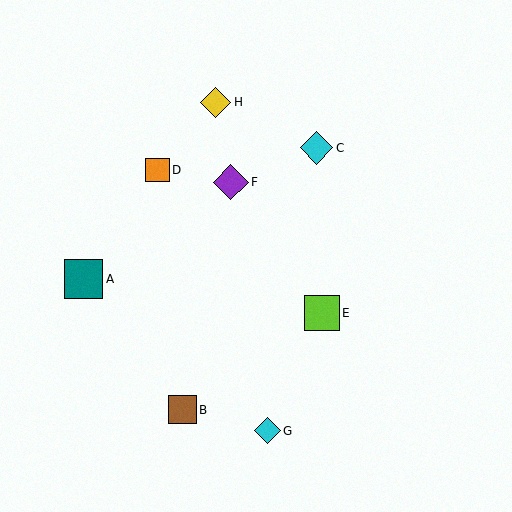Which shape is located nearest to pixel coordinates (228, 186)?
The purple diamond (labeled F) at (231, 182) is nearest to that location.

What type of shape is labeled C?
Shape C is a cyan diamond.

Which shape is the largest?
The teal square (labeled A) is the largest.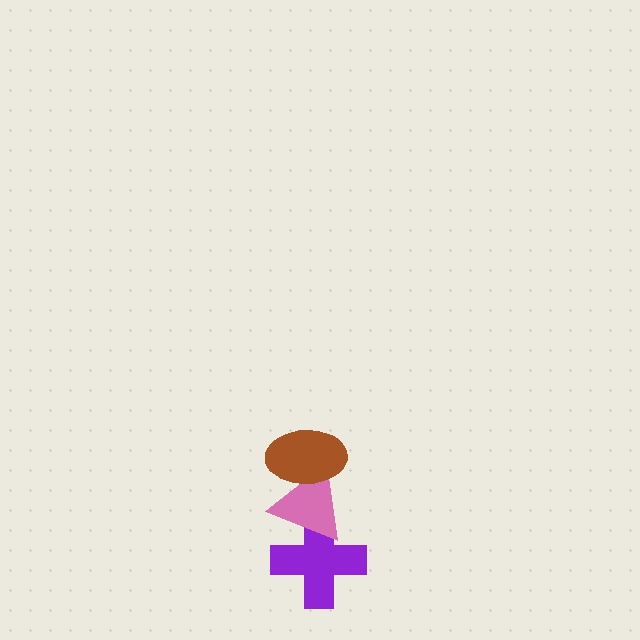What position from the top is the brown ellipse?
The brown ellipse is 1st from the top.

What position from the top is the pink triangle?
The pink triangle is 2nd from the top.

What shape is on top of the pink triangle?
The brown ellipse is on top of the pink triangle.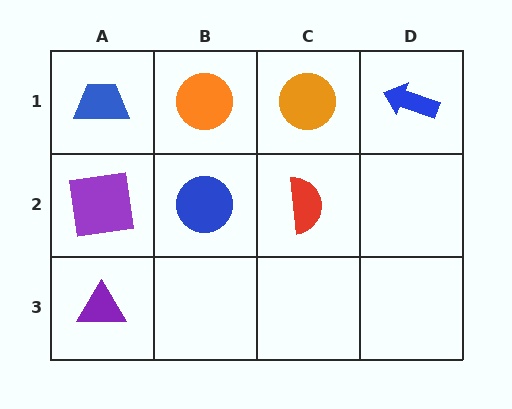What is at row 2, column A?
A purple square.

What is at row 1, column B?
An orange circle.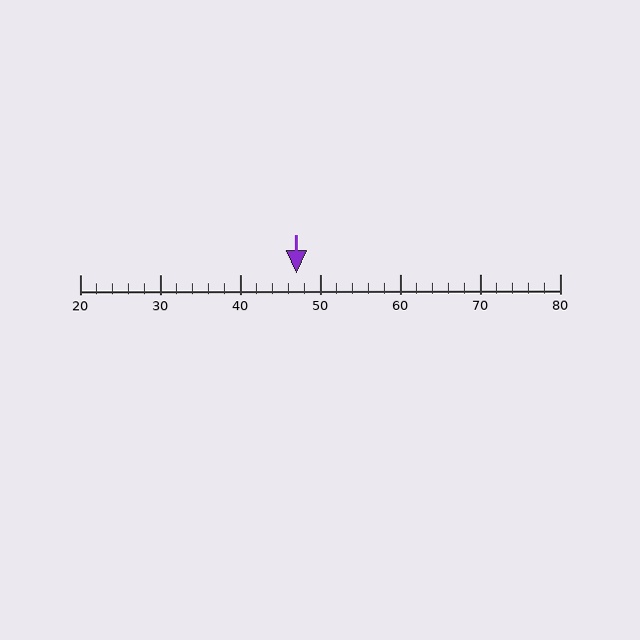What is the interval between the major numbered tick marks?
The major tick marks are spaced 10 units apart.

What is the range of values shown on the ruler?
The ruler shows values from 20 to 80.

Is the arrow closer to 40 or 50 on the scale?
The arrow is closer to 50.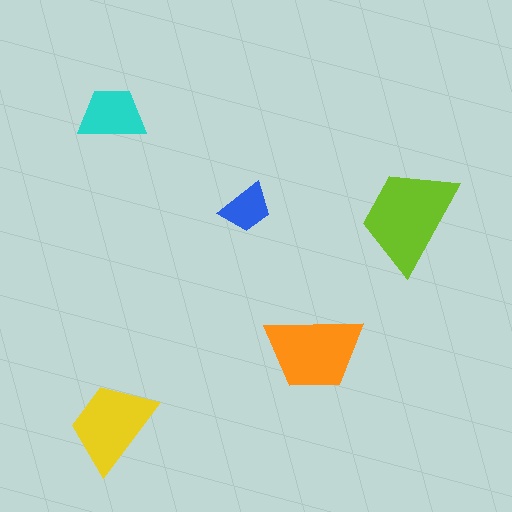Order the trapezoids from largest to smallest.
the lime one, the orange one, the yellow one, the cyan one, the blue one.